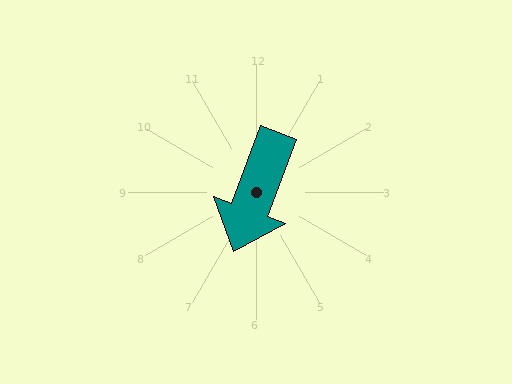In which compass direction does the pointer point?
South.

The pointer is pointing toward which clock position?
Roughly 7 o'clock.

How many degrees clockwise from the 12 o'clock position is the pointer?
Approximately 201 degrees.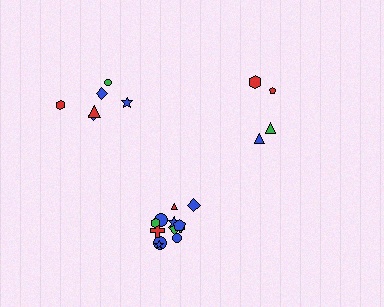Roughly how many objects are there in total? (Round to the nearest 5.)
Roughly 20 objects in total.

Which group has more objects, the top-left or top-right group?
The top-left group.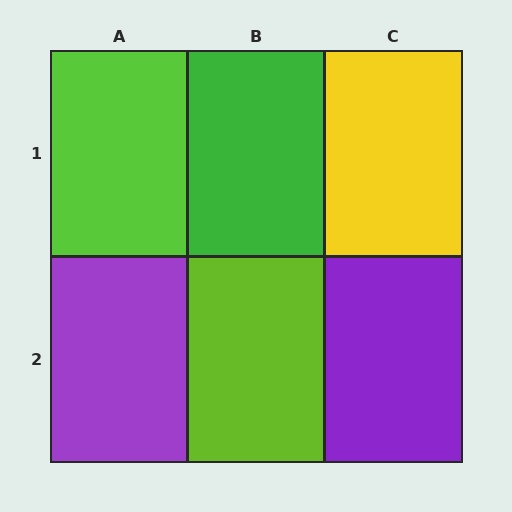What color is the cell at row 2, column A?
Purple.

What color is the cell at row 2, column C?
Purple.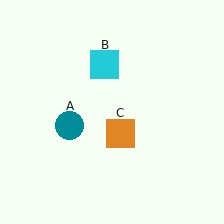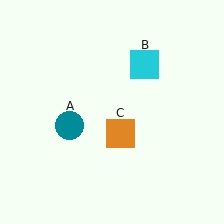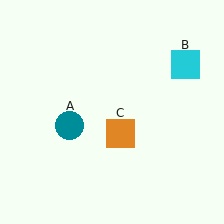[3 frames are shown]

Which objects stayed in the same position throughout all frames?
Teal circle (object A) and orange square (object C) remained stationary.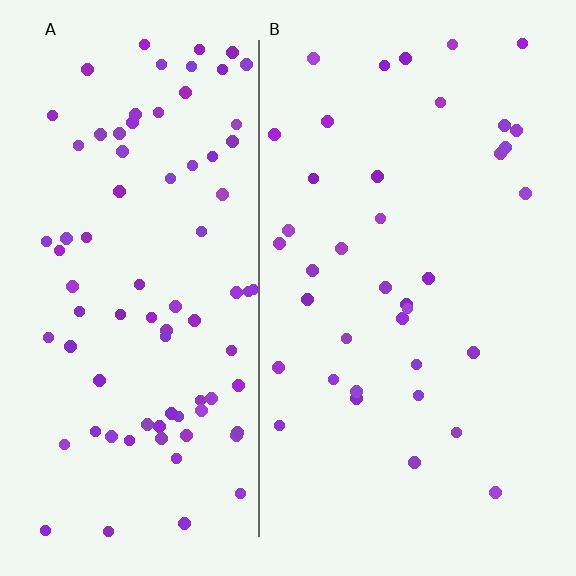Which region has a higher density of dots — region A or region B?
A (the left).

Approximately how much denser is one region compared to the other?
Approximately 2.2× — region A over region B.